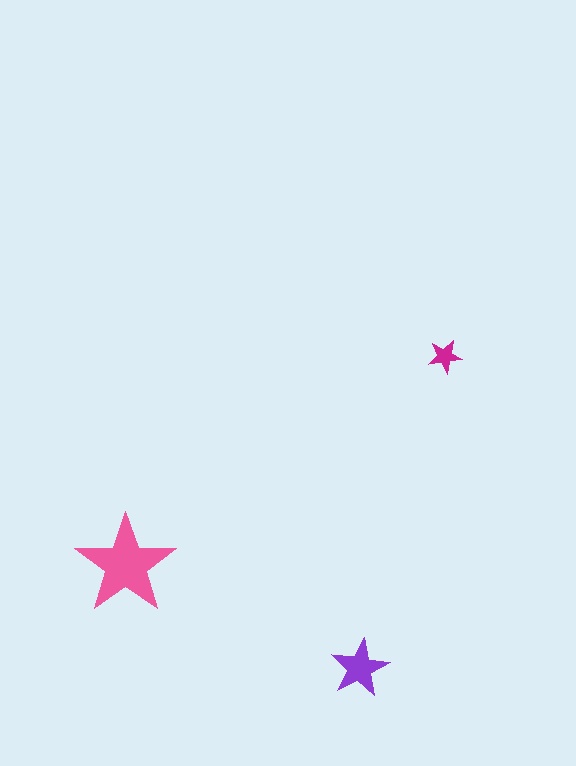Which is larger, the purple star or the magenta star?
The purple one.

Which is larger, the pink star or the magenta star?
The pink one.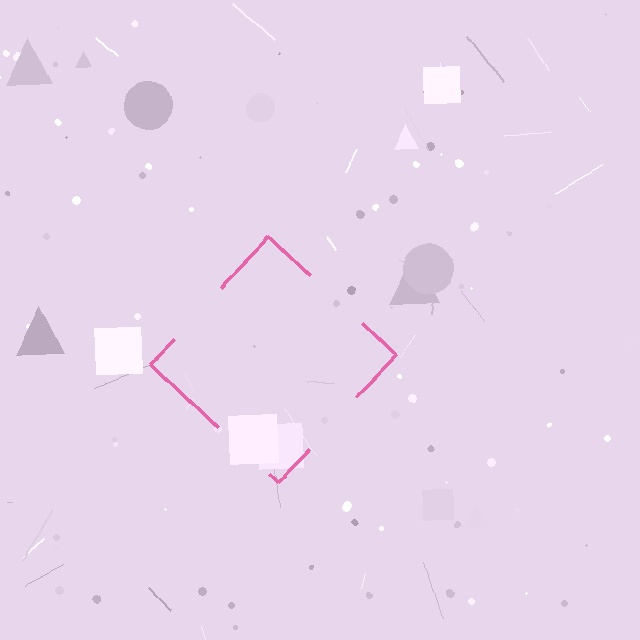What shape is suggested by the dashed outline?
The dashed outline suggests a diamond.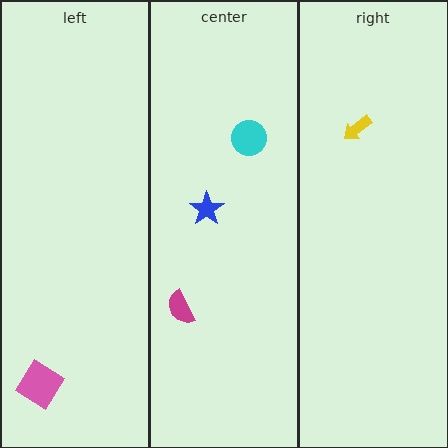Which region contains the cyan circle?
The center region.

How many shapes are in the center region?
3.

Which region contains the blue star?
The center region.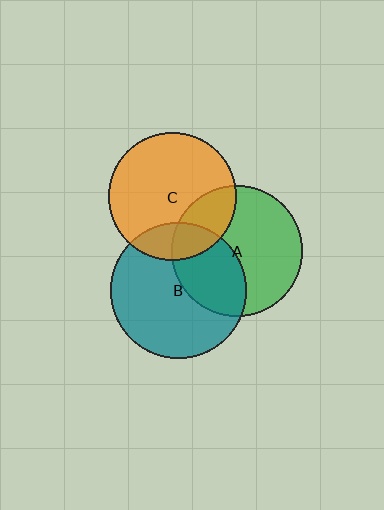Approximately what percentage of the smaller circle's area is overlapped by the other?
Approximately 20%.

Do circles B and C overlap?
Yes.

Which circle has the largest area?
Circle B (teal).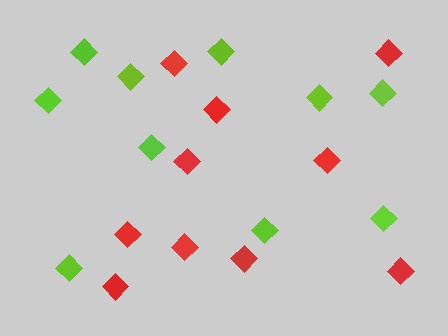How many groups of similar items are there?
There are 2 groups: one group of red diamonds (10) and one group of lime diamonds (10).